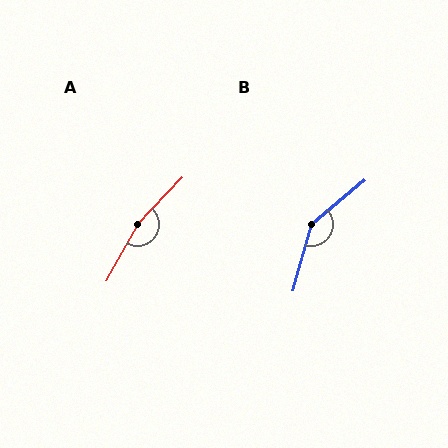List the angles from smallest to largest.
B (146°), A (166°).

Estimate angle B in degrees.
Approximately 146 degrees.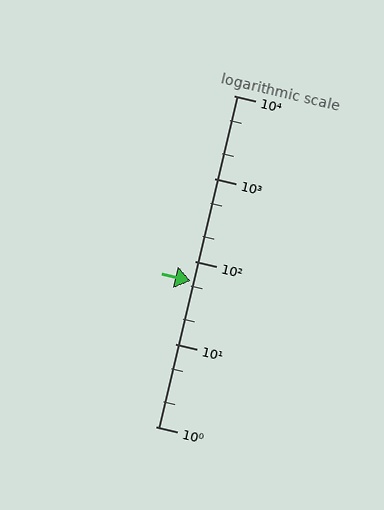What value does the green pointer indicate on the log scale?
The pointer indicates approximately 58.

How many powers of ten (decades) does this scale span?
The scale spans 4 decades, from 1 to 10000.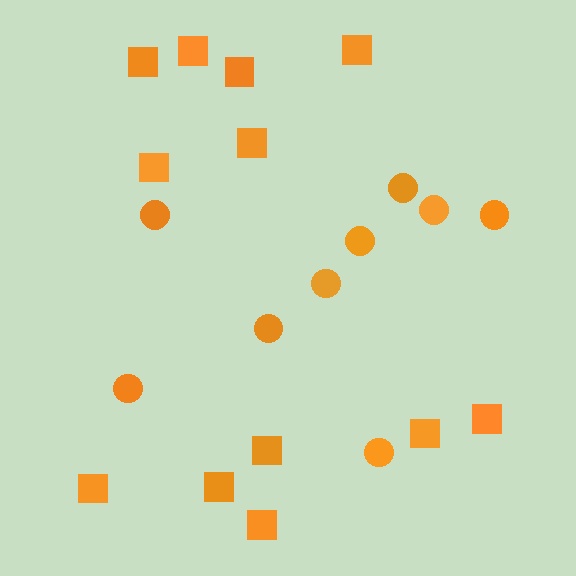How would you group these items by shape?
There are 2 groups: one group of circles (9) and one group of squares (12).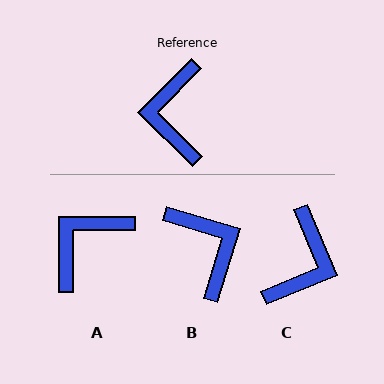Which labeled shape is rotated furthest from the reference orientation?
C, about 157 degrees away.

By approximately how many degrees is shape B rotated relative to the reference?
Approximately 152 degrees clockwise.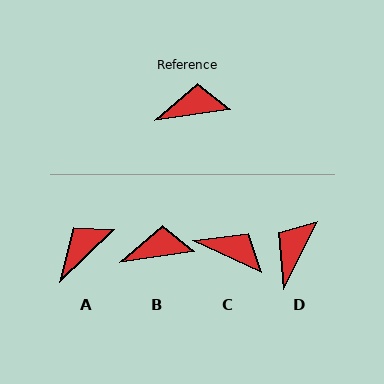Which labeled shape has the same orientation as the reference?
B.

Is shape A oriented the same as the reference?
No, it is off by about 35 degrees.